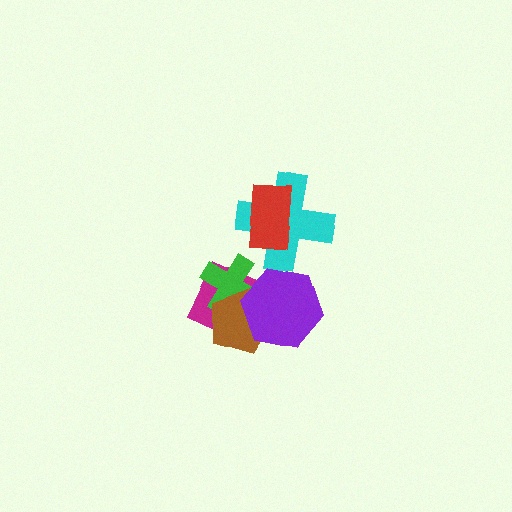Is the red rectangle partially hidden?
No, no other shape covers it.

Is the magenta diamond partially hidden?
Yes, it is partially covered by another shape.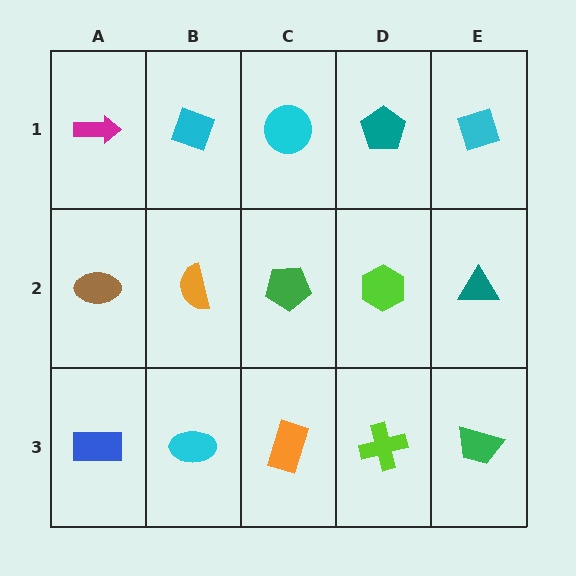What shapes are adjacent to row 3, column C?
A green pentagon (row 2, column C), a cyan ellipse (row 3, column B), a lime cross (row 3, column D).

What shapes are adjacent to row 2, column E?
A cyan diamond (row 1, column E), a green trapezoid (row 3, column E), a lime hexagon (row 2, column D).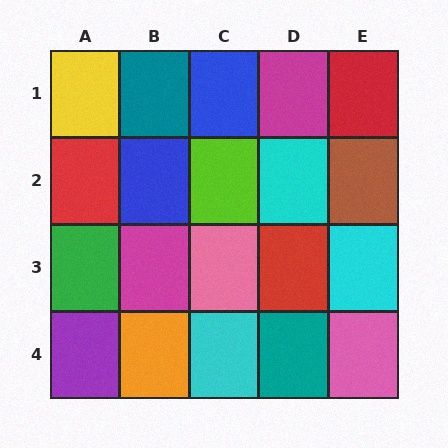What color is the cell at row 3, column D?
Red.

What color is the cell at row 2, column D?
Cyan.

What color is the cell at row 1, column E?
Red.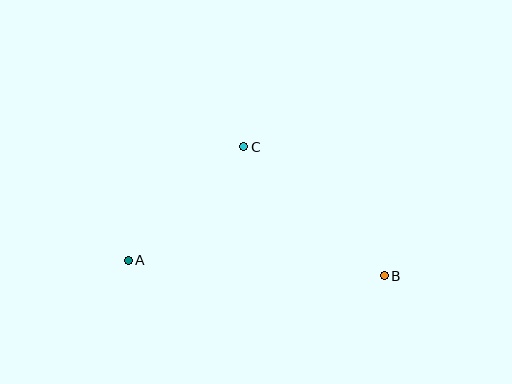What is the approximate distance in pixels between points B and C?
The distance between B and C is approximately 191 pixels.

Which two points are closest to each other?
Points A and C are closest to each other.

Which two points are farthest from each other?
Points A and B are farthest from each other.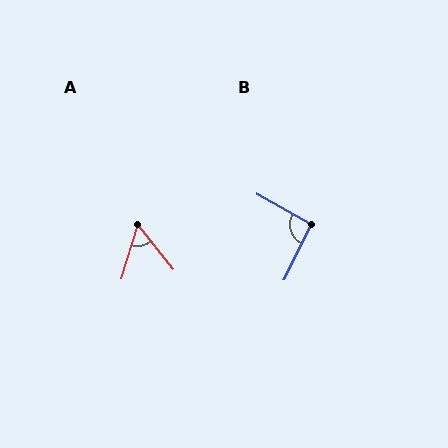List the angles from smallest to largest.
A (55°), B (93°).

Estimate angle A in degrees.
Approximately 55 degrees.